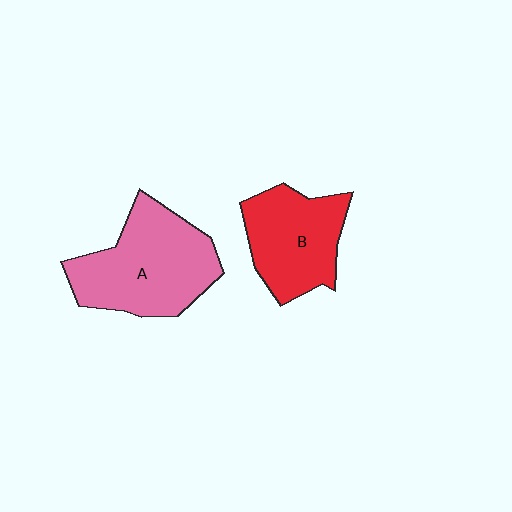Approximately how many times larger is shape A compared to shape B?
Approximately 1.3 times.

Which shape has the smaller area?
Shape B (red).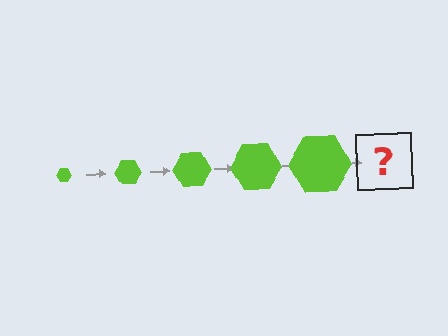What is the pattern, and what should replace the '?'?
The pattern is that the hexagon gets progressively larger each step. The '?' should be a lime hexagon, larger than the previous one.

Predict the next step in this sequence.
The next step is a lime hexagon, larger than the previous one.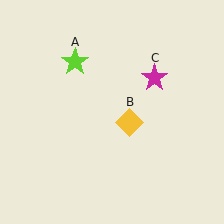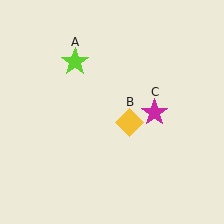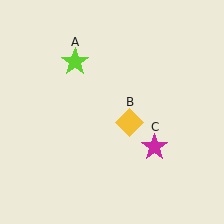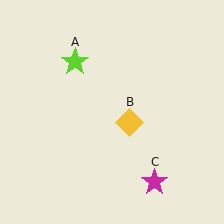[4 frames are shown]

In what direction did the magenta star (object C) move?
The magenta star (object C) moved down.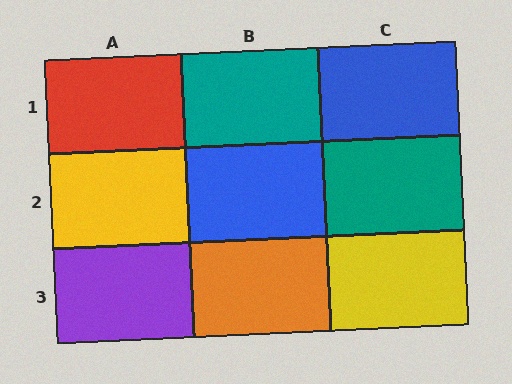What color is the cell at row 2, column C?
Teal.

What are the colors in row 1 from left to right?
Red, teal, blue.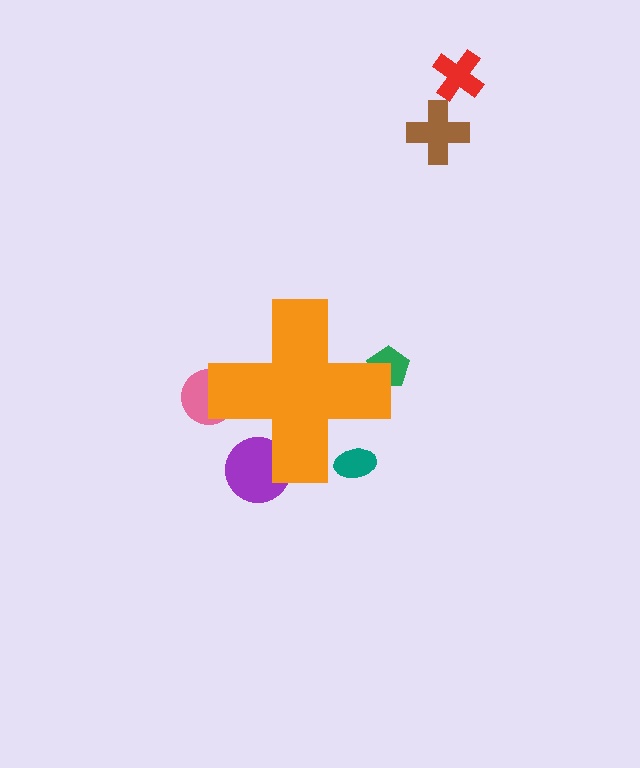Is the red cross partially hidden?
No, the red cross is fully visible.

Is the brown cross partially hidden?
No, the brown cross is fully visible.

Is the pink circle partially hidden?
Yes, the pink circle is partially hidden behind the orange cross.